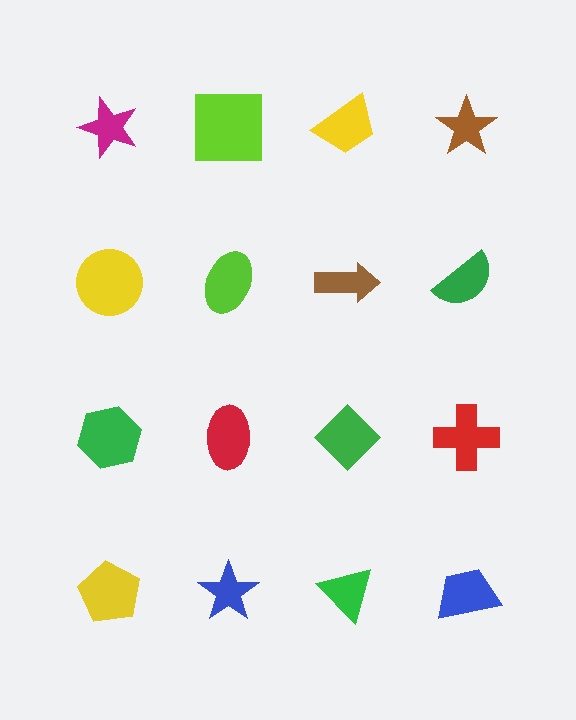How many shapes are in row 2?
4 shapes.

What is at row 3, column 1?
A green hexagon.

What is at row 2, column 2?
A lime ellipse.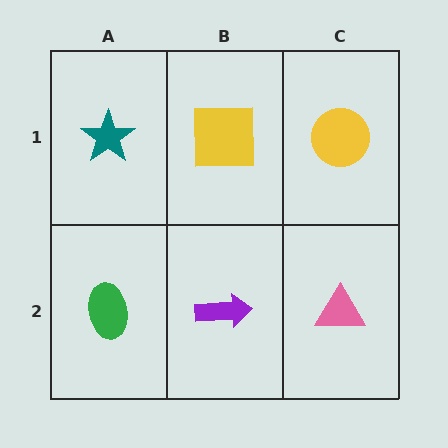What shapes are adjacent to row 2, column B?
A yellow square (row 1, column B), a green ellipse (row 2, column A), a pink triangle (row 2, column C).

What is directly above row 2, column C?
A yellow circle.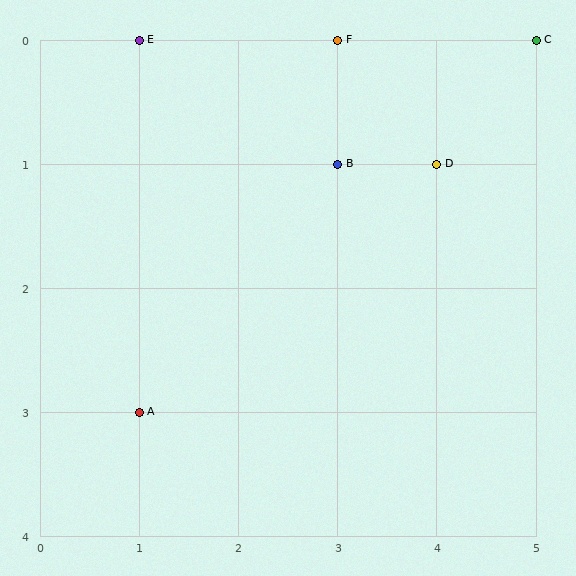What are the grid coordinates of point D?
Point D is at grid coordinates (4, 1).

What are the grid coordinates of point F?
Point F is at grid coordinates (3, 0).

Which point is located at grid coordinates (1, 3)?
Point A is at (1, 3).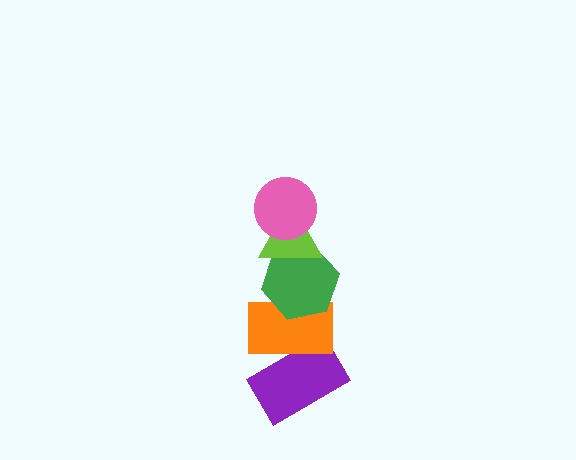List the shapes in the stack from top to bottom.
From top to bottom: the pink circle, the lime triangle, the green hexagon, the orange rectangle, the purple rectangle.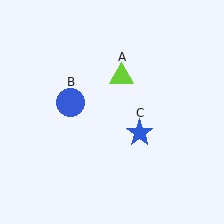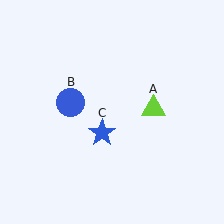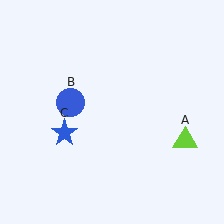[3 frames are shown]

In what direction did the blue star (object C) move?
The blue star (object C) moved left.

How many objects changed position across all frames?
2 objects changed position: lime triangle (object A), blue star (object C).